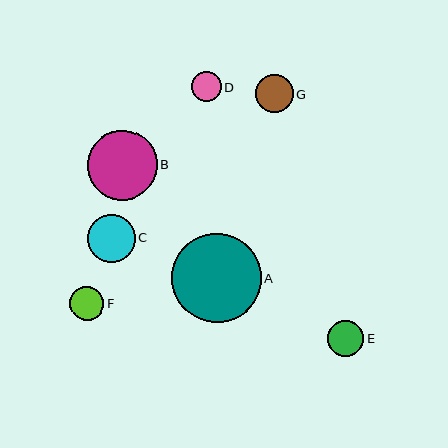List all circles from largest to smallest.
From largest to smallest: A, B, C, G, E, F, D.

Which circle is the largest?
Circle A is the largest with a size of approximately 89 pixels.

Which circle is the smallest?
Circle D is the smallest with a size of approximately 29 pixels.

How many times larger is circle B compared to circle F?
Circle B is approximately 2.1 times the size of circle F.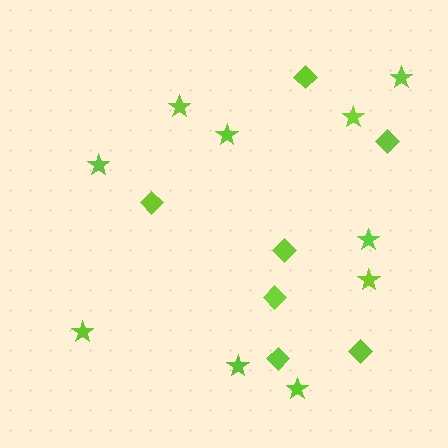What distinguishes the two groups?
There are 2 groups: one group of diamonds (7) and one group of stars (10).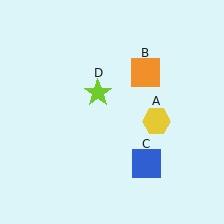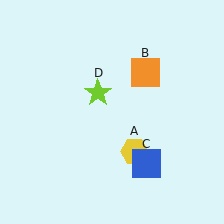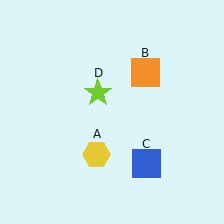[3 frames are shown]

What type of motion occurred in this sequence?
The yellow hexagon (object A) rotated clockwise around the center of the scene.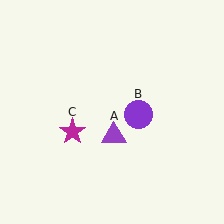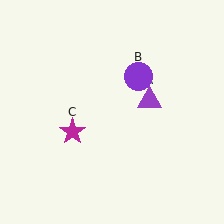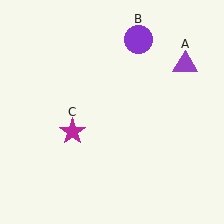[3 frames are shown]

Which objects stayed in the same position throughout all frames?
Magenta star (object C) remained stationary.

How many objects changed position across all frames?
2 objects changed position: purple triangle (object A), purple circle (object B).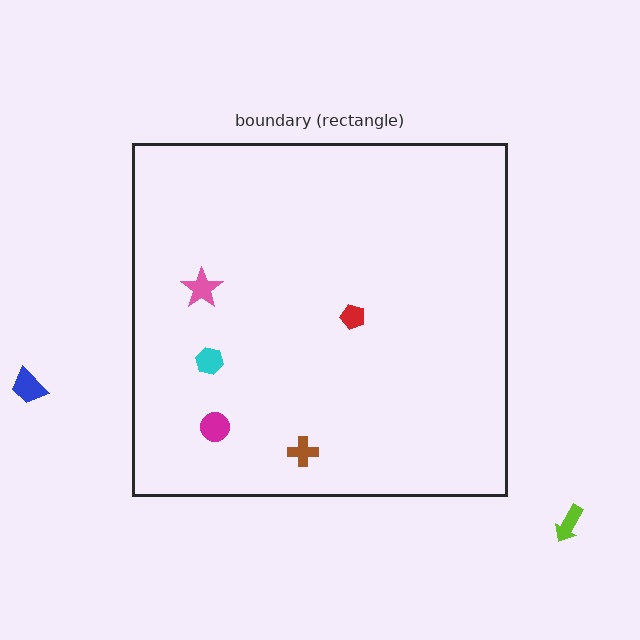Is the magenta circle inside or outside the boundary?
Inside.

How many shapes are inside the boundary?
5 inside, 2 outside.